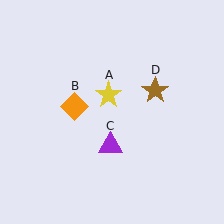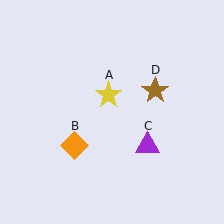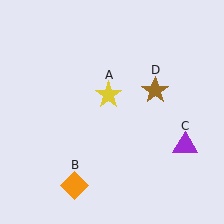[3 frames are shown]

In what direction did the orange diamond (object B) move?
The orange diamond (object B) moved down.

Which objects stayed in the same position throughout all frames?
Yellow star (object A) and brown star (object D) remained stationary.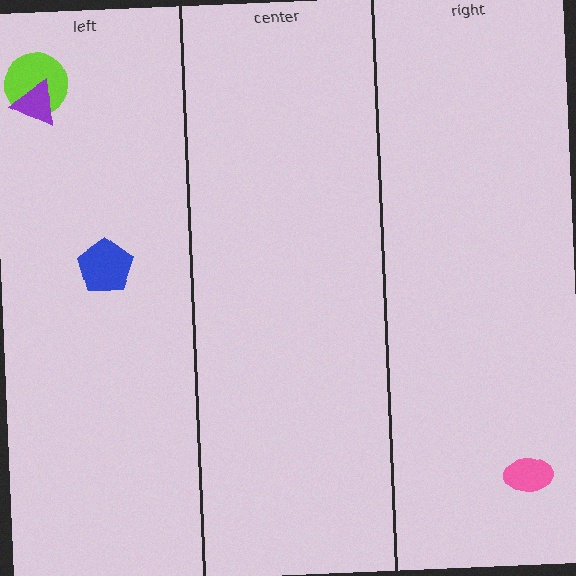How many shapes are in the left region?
3.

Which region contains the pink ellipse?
The right region.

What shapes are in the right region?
The pink ellipse.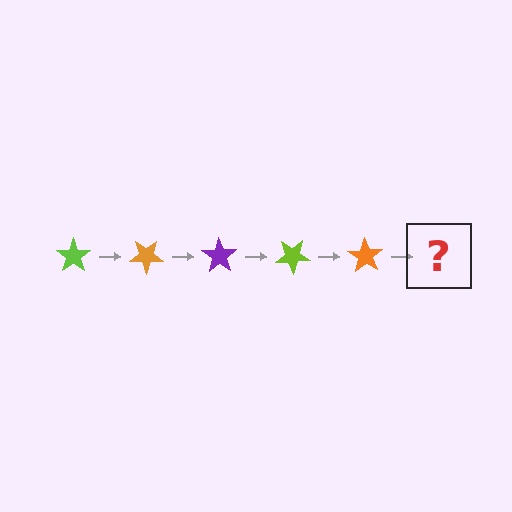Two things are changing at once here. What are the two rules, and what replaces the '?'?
The two rules are that it rotates 35 degrees each step and the color cycles through lime, orange, and purple. The '?' should be a purple star, rotated 175 degrees from the start.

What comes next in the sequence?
The next element should be a purple star, rotated 175 degrees from the start.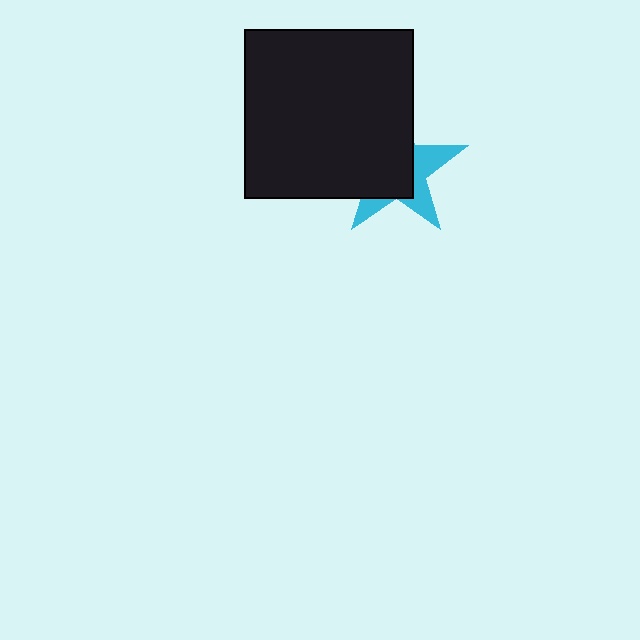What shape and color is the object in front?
The object in front is a black square.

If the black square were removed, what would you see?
You would see the complete cyan star.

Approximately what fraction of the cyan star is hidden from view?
Roughly 63% of the cyan star is hidden behind the black square.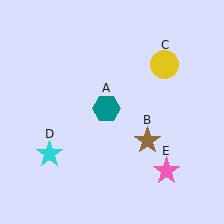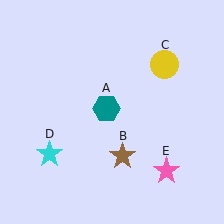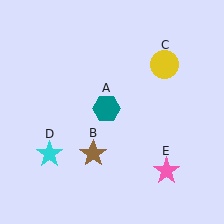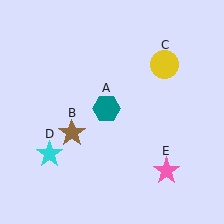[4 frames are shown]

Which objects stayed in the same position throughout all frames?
Teal hexagon (object A) and yellow circle (object C) and cyan star (object D) and pink star (object E) remained stationary.